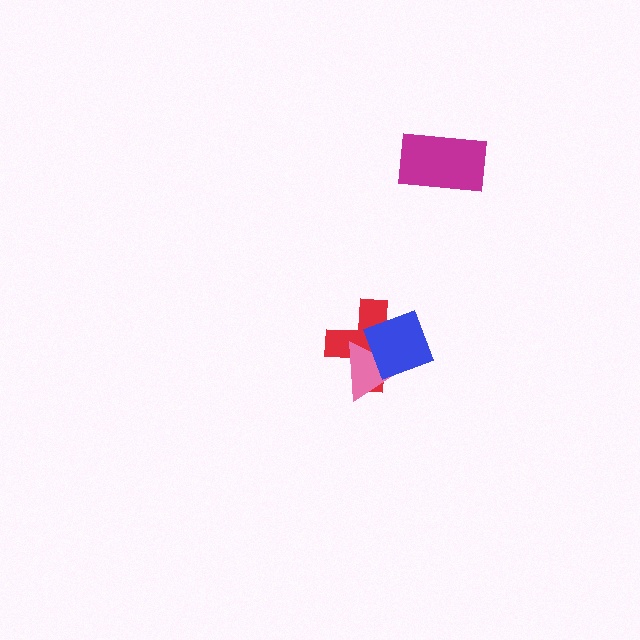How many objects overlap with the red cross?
2 objects overlap with the red cross.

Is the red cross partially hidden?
Yes, it is partially covered by another shape.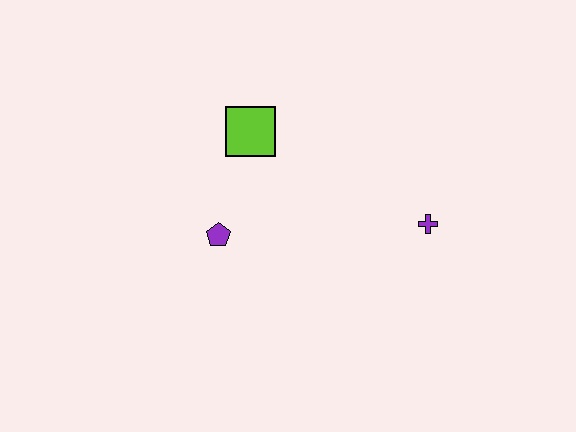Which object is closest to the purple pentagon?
The lime square is closest to the purple pentagon.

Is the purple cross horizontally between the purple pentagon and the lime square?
No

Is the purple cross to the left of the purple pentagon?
No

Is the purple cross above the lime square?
No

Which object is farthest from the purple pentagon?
The purple cross is farthest from the purple pentagon.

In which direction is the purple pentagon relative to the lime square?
The purple pentagon is below the lime square.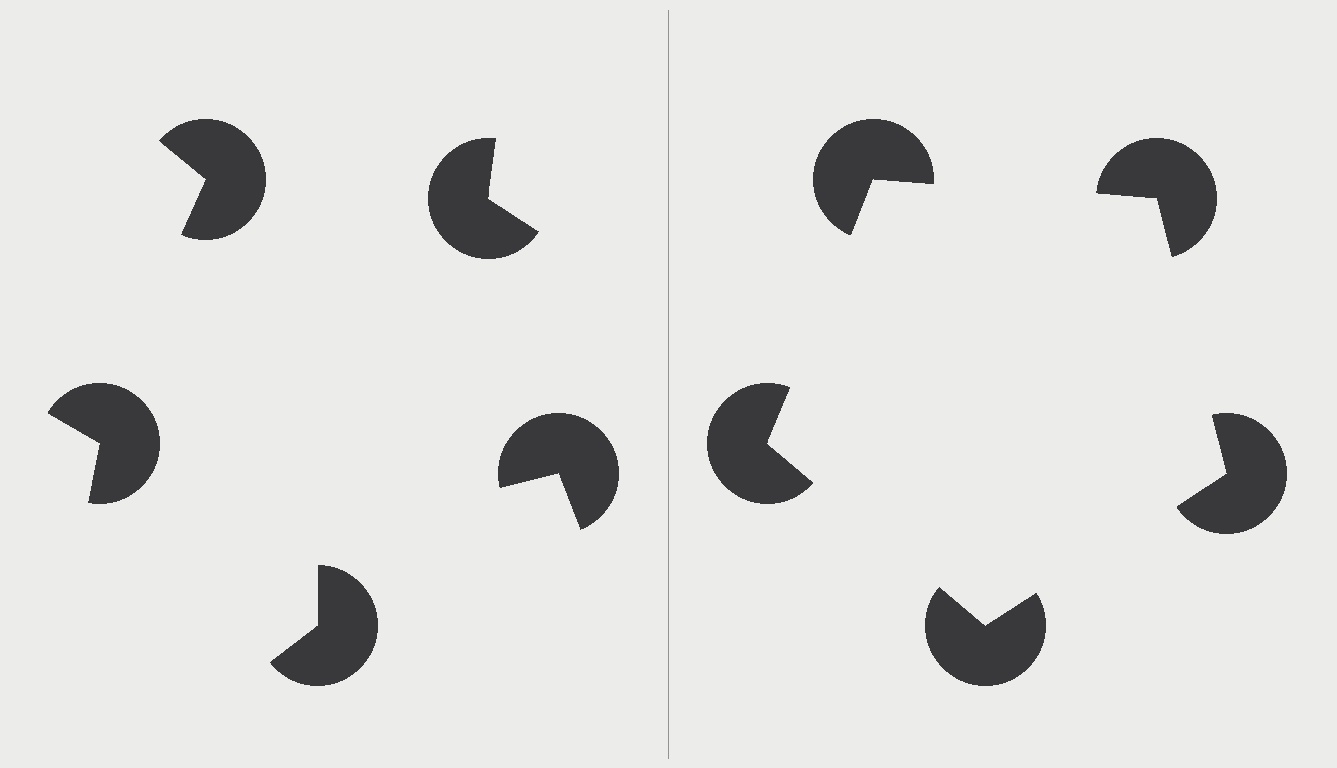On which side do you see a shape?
An illusory pentagon appears on the right side. On the left side the wedge cuts are rotated, so no coherent shape forms.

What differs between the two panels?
The pac-man discs are positioned identically on both sides; only the wedge orientations differ. On the right they align to a pentagon; on the left they are misaligned.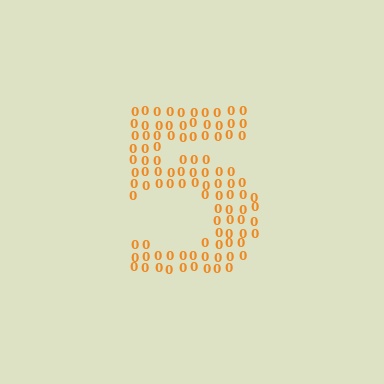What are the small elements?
The small elements are digit 0's.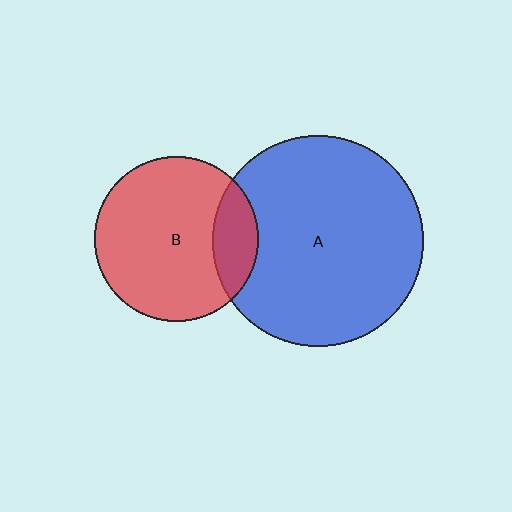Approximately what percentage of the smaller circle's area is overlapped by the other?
Approximately 20%.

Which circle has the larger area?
Circle A (blue).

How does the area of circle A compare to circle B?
Approximately 1.7 times.